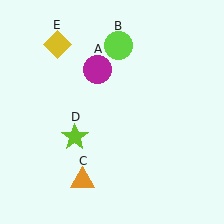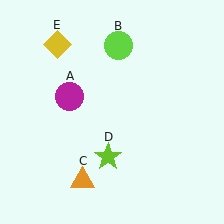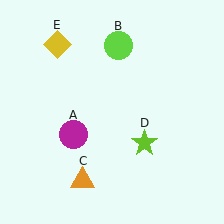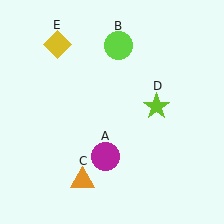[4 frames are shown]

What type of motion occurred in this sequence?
The magenta circle (object A), lime star (object D) rotated counterclockwise around the center of the scene.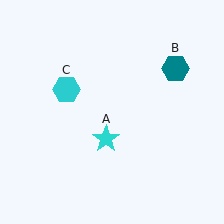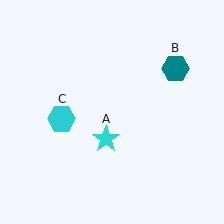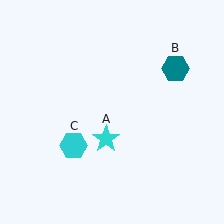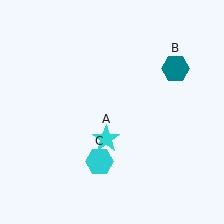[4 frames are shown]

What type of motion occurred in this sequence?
The cyan hexagon (object C) rotated counterclockwise around the center of the scene.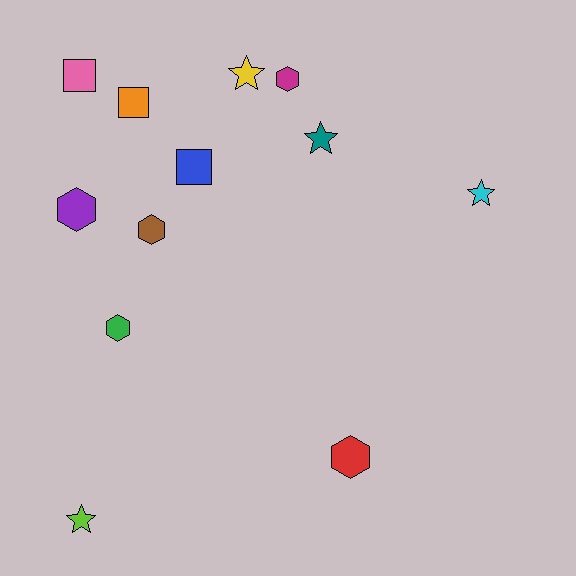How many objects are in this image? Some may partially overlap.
There are 12 objects.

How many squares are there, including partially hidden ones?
There are 3 squares.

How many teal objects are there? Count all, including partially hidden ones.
There is 1 teal object.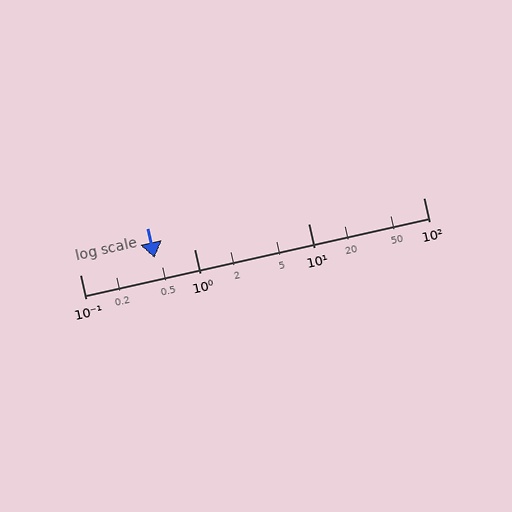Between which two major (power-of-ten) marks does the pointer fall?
The pointer is between 0.1 and 1.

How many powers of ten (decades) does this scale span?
The scale spans 3 decades, from 0.1 to 100.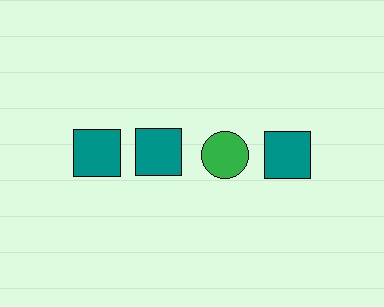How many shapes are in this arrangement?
There are 4 shapes arranged in a grid pattern.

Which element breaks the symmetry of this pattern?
The green circle in the top row, center column breaks the symmetry. All other shapes are teal squares.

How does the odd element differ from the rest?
It differs in both color (green instead of teal) and shape (circle instead of square).